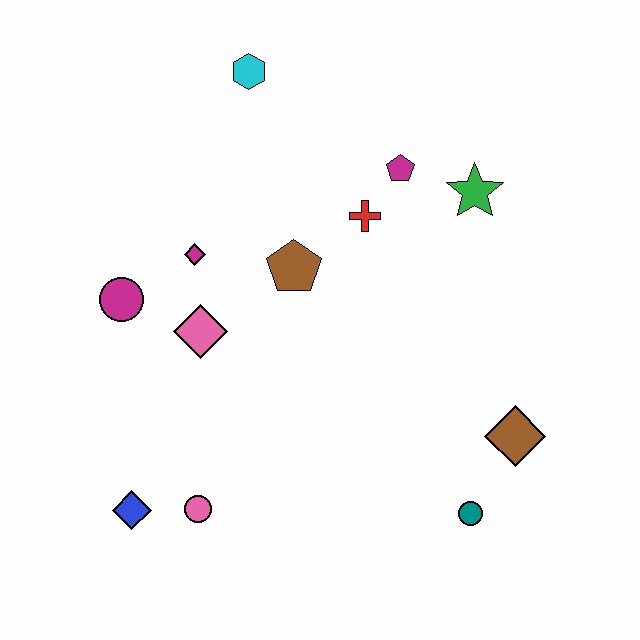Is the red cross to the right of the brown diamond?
No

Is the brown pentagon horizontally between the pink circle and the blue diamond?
No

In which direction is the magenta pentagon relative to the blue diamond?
The magenta pentagon is above the blue diamond.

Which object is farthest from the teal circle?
The cyan hexagon is farthest from the teal circle.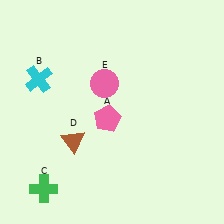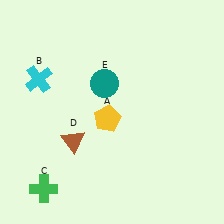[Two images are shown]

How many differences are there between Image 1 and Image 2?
There are 2 differences between the two images.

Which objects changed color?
A changed from pink to yellow. E changed from pink to teal.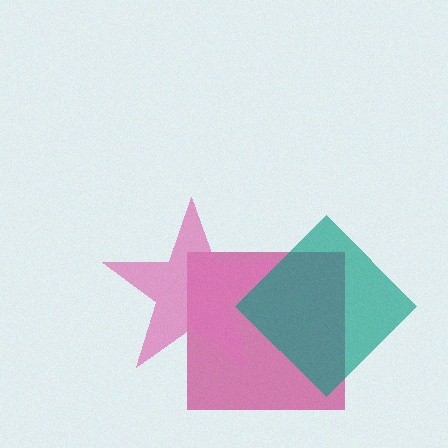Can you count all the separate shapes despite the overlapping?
Yes, there are 3 separate shapes.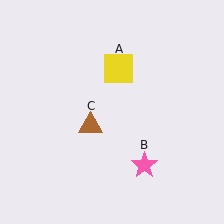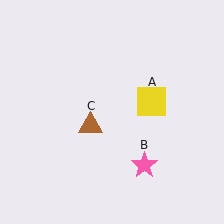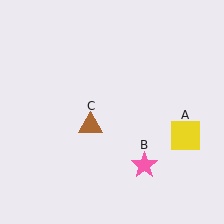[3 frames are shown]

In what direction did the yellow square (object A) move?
The yellow square (object A) moved down and to the right.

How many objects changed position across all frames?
1 object changed position: yellow square (object A).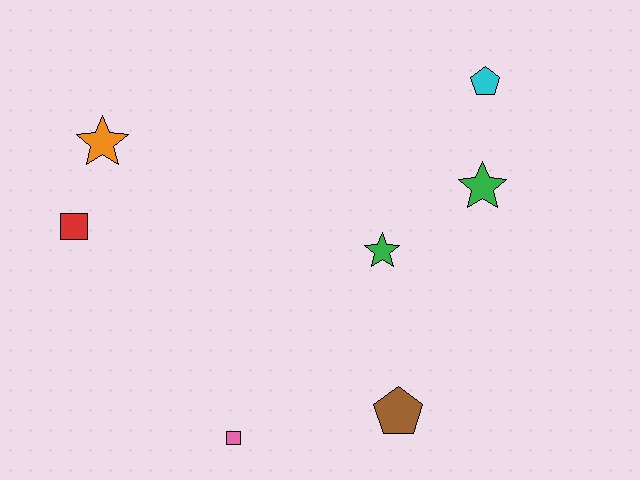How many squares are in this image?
There are 2 squares.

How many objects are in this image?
There are 7 objects.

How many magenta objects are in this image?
There are no magenta objects.